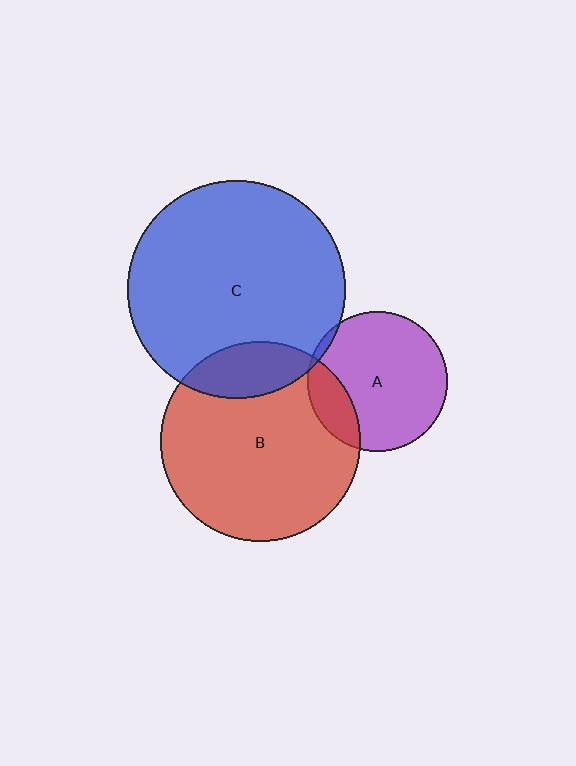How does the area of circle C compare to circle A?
Approximately 2.4 times.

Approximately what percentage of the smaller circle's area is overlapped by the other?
Approximately 5%.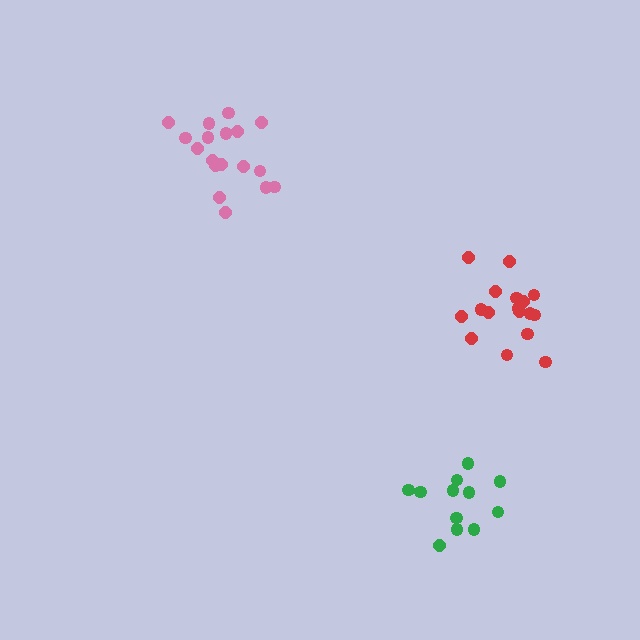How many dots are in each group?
Group 1: 18 dots, Group 2: 17 dots, Group 3: 12 dots (47 total).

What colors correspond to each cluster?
The clusters are colored: pink, red, green.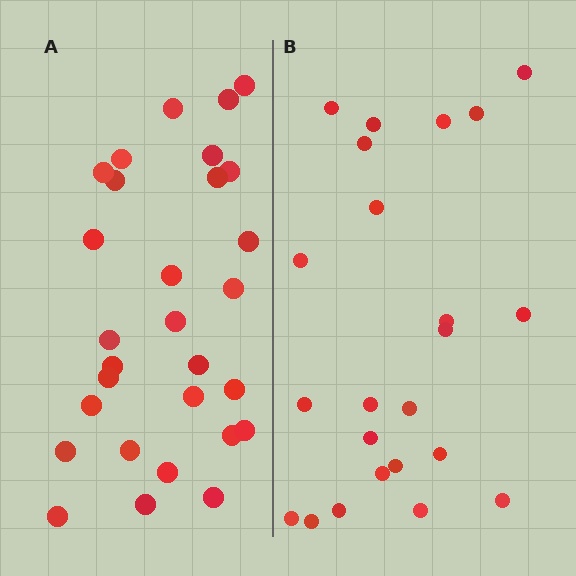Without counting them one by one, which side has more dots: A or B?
Region A (the left region) has more dots.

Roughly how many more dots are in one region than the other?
Region A has about 6 more dots than region B.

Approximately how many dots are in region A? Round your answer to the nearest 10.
About 30 dots. (The exact count is 29, which rounds to 30.)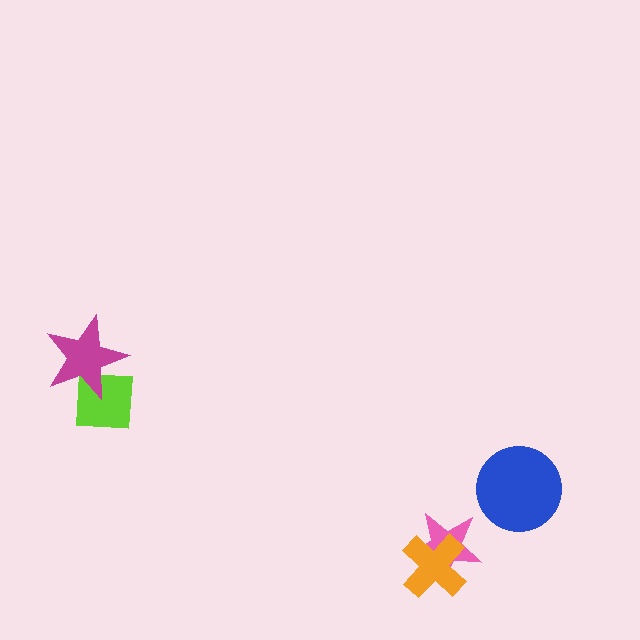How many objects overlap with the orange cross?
1 object overlaps with the orange cross.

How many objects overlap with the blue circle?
0 objects overlap with the blue circle.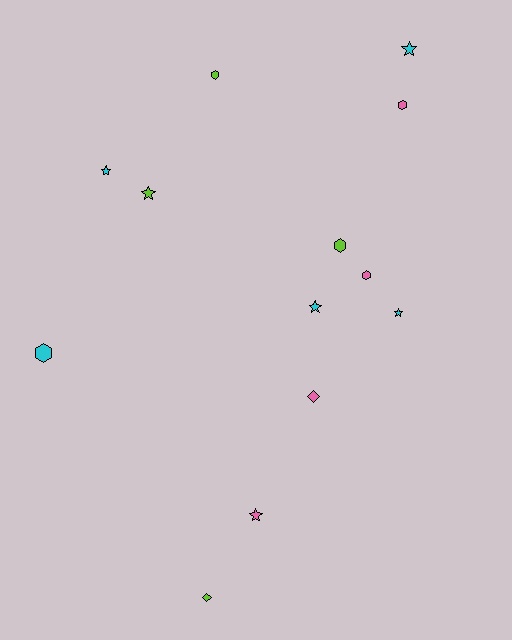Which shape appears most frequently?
Star, with 6 objects.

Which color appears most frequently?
Cyan, with 5 objects.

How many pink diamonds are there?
There is 1 pink diamond.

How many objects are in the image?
There are 13 objects.